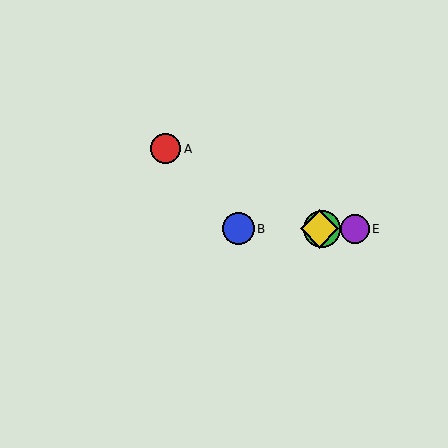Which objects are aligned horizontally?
Objects B, C, D, E are aligned horizontally.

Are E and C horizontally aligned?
Yes, both are at y≈229.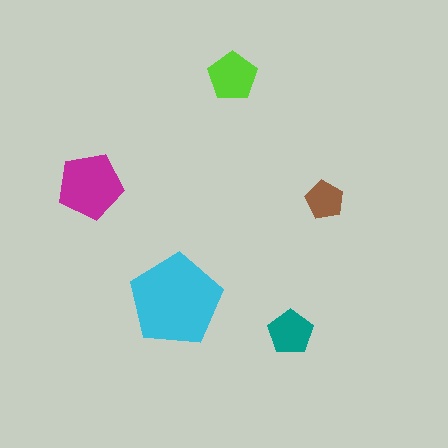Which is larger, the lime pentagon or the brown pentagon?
The lime one.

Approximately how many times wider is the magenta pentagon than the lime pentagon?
About 1.5 times wider.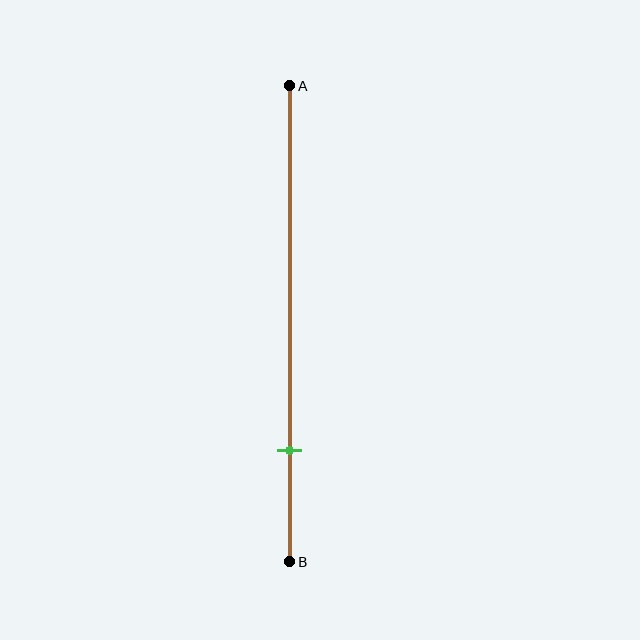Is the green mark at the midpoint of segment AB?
No, the mark is at about 75% from A, not at the 50% midpoint.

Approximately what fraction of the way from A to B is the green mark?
The green mark is approximately 75% of the way from A to B.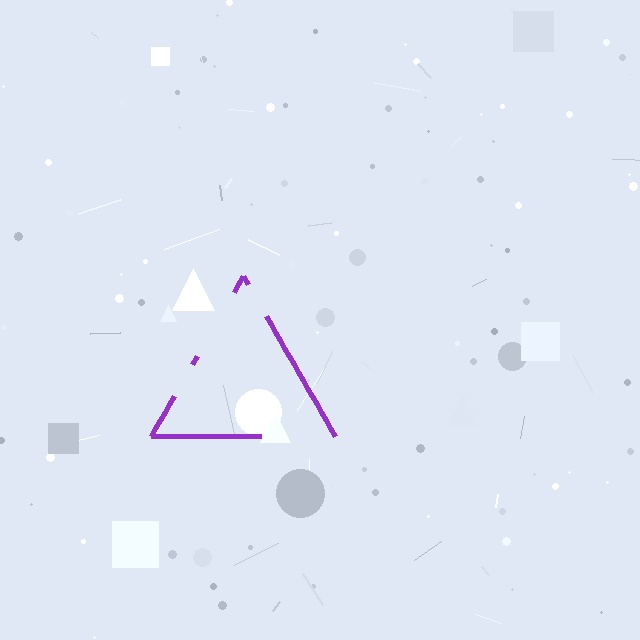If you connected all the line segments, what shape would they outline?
They would outline a triangle.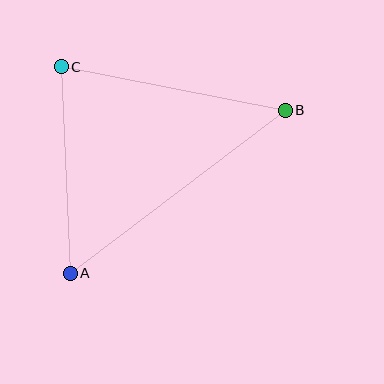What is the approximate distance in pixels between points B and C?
The distance between B and C is approximately 228 pixels.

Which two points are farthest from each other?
Points A and B are farthest from each other.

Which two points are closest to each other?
Points A and C are closest to each other.